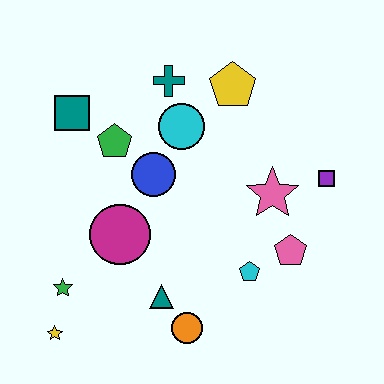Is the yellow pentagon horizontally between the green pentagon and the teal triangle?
No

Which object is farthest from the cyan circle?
The yellow star is farthest from the cyan circle.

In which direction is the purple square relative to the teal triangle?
The purple square is to the right of the teal triangle.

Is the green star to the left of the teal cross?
Yes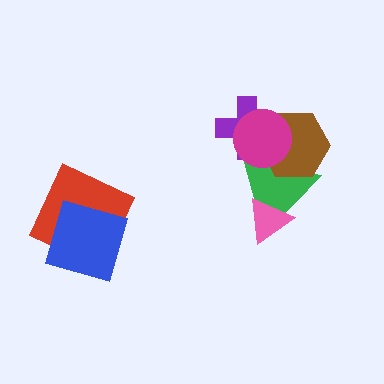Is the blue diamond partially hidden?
No, no other shape covers it.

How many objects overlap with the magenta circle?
3 objects overlap with the magenta circle.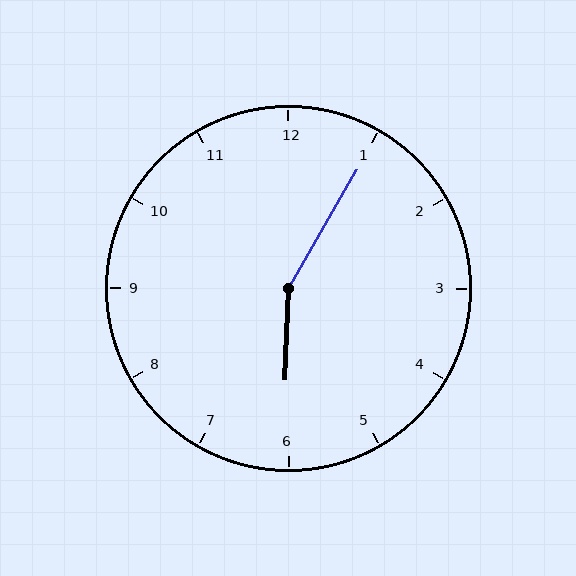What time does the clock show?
6:05.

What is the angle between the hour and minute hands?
Approximately 152 degrees.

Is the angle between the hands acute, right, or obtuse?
It is obtuse.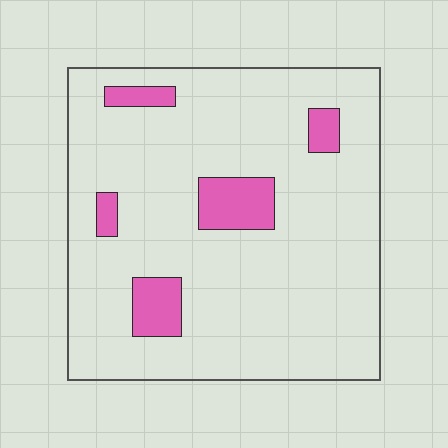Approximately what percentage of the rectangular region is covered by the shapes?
Approximately 10%.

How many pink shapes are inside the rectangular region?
5.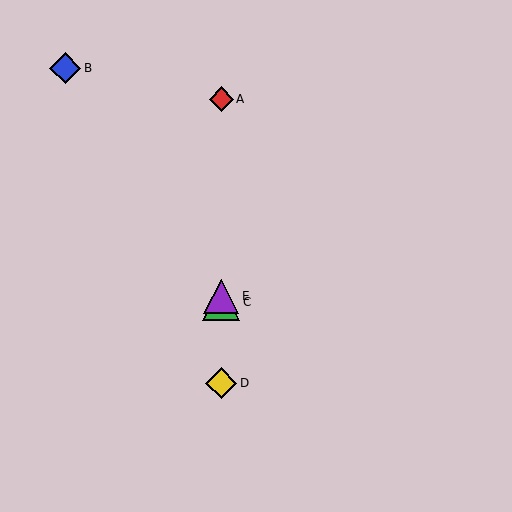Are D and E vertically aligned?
Yes, both are at x≈221.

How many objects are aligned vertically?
4 objects (A, C, D, E) are aligned vertically.